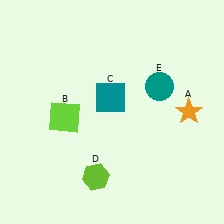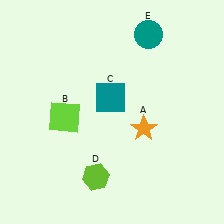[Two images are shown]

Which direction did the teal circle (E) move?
The teal circle (E) moved up.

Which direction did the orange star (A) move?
The orange star (A) moved left.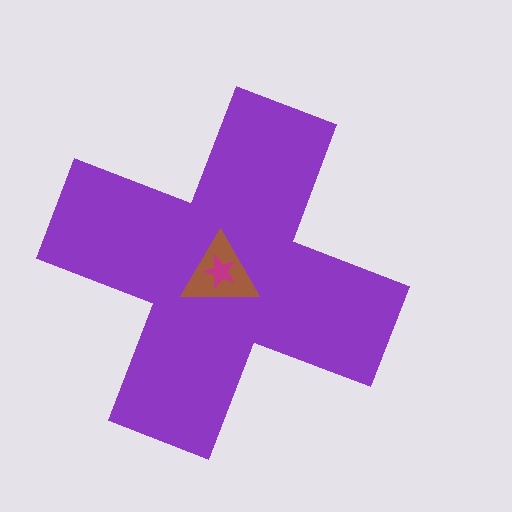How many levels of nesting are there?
3.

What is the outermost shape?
The purple cross.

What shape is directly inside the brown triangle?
The magenta star.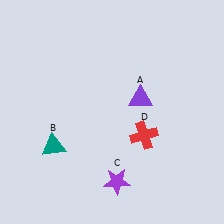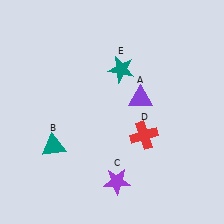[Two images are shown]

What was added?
A teal star (E) was added in Image 2.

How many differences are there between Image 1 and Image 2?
There is 1 difference between the two images.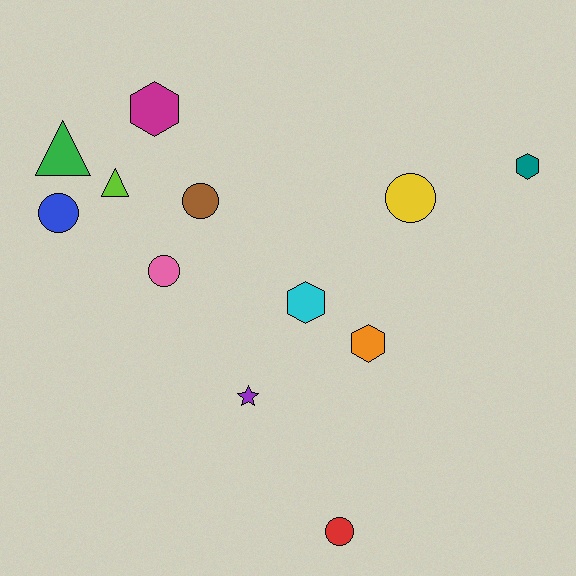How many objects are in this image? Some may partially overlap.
There are 12 objects.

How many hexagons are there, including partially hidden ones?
There are 4 hexagons.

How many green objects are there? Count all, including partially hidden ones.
There is 1 green object.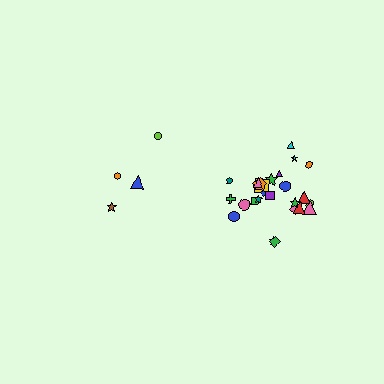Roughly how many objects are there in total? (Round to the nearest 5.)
Roughly 30 objects in total.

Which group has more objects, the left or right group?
The right group.